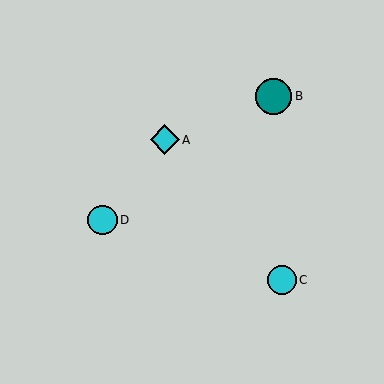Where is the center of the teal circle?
The center of the teal circle is at (274, 96).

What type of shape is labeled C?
Shape C is a cyan circle.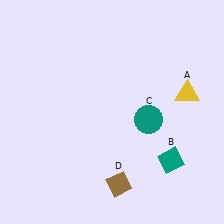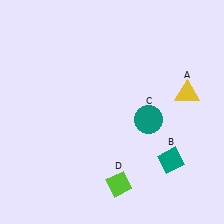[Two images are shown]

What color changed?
The diamond (D) changed from brown in Image 1 to lime in Image 2.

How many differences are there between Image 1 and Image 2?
There is 1 difference between the two images.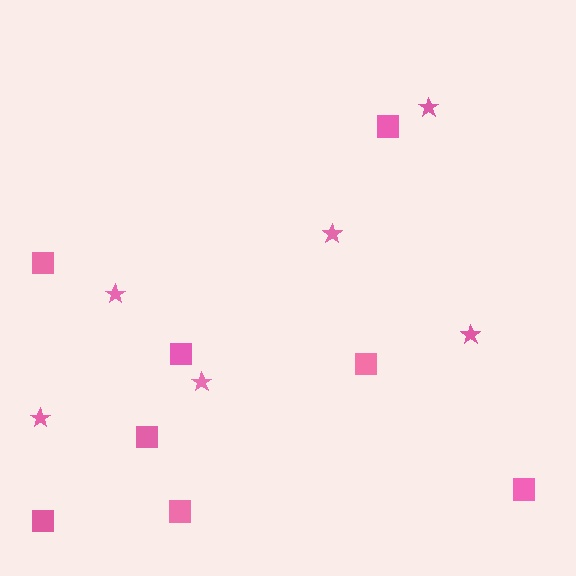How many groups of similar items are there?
There are 2 groups: one group of stars (6) and one group of squares (8).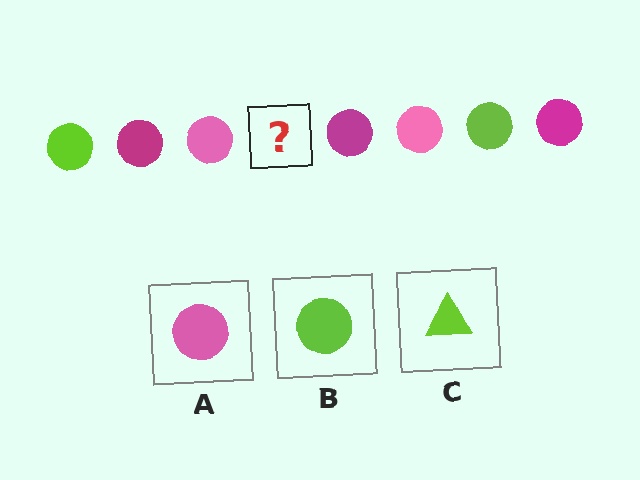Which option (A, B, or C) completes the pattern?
B.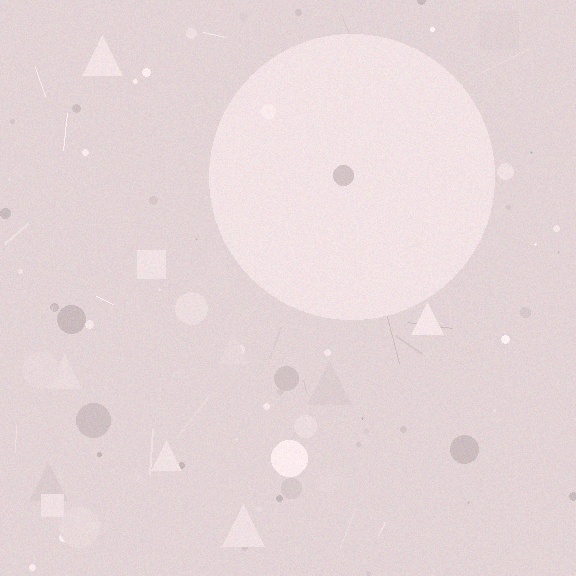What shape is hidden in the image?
A circle is hidden in the image.